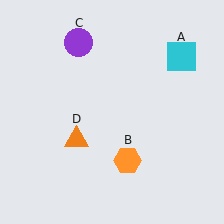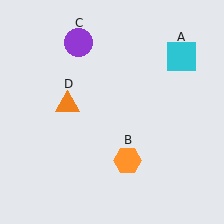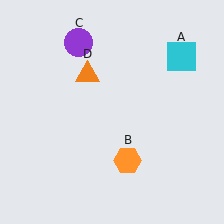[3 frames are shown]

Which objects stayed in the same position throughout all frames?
Cyan square (object A) and orange hexagon (object B) and purple circle (object C) remained stationary.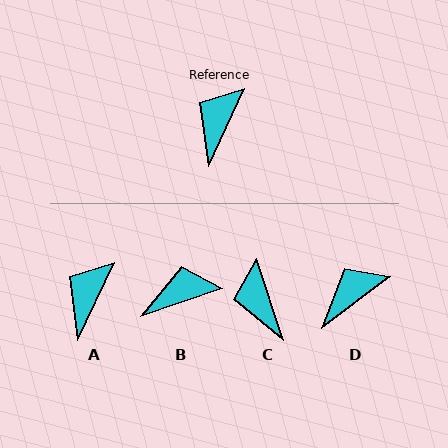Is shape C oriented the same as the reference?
No, it is off by about 43 degrees.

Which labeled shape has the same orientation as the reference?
A.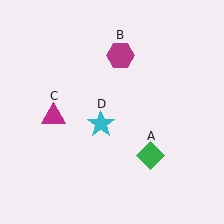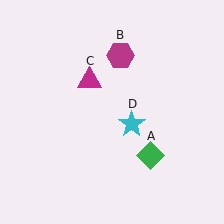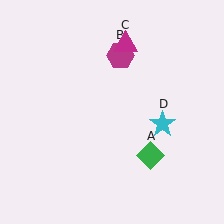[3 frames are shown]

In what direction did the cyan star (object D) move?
The cyan star (object D) moved right.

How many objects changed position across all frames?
2 objects changed position: magenta triangle (object C), cyan star (object D).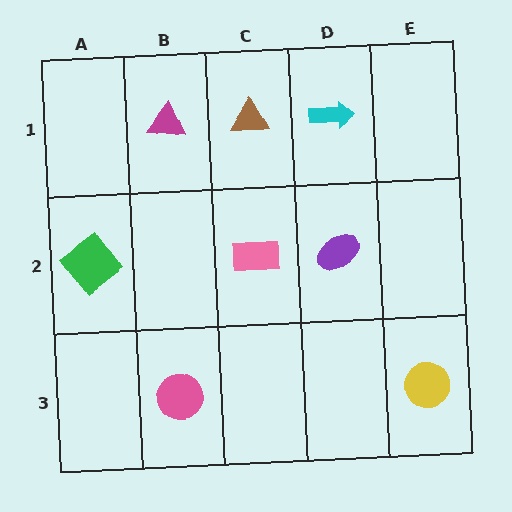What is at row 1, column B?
A magenta triangle.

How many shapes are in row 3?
2 shapes.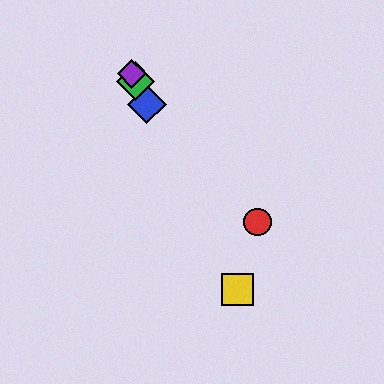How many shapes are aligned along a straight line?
4 shapes (the blue diamond, the green diamond, the yellow square, the purple diamond) are aligned along a straight line.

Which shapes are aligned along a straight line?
The blue diamond, the green diamond, the yellow square, the purple diamond are aligned along a straight line.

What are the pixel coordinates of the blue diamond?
The blue diamond is at (147, 104).